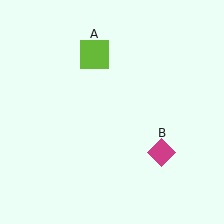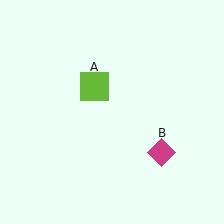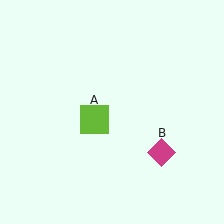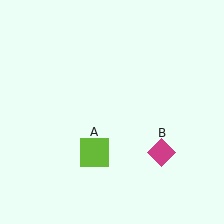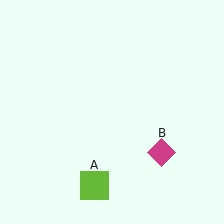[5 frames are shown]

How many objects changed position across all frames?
1 object changed position: lime square (object A).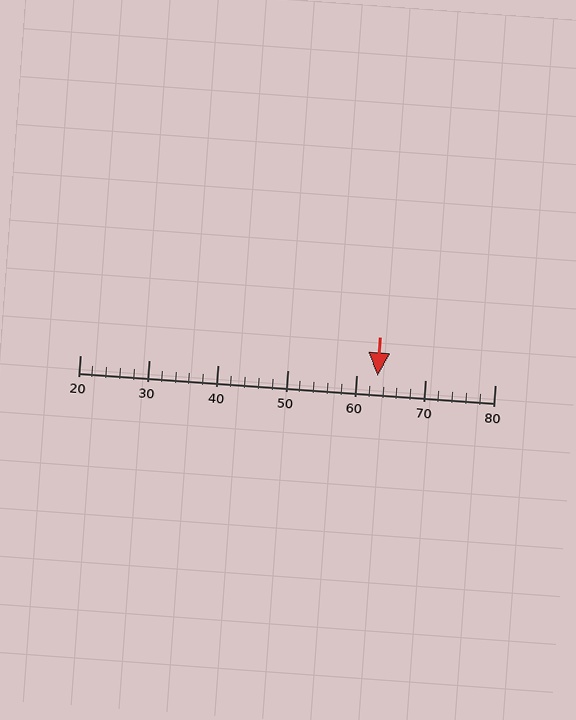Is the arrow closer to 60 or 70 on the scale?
The arrow is closer to 60.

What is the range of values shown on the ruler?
The ruler shows values from 20 to 80.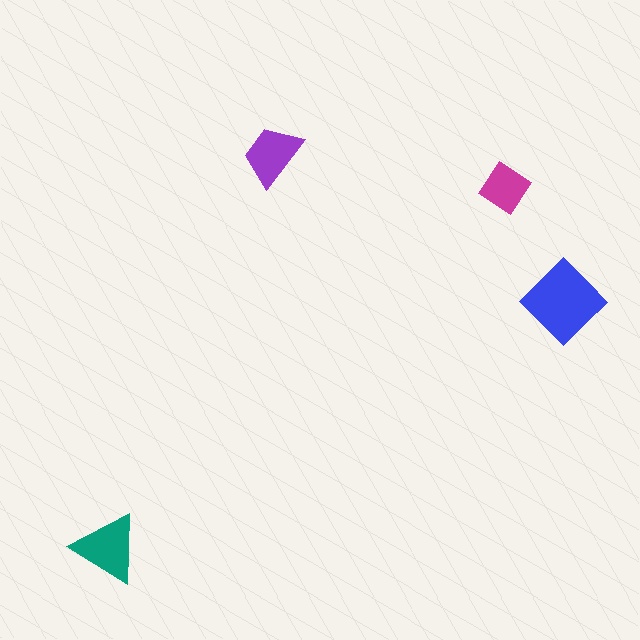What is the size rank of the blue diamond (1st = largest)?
1st.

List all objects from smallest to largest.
The magenta diamond, the purple trapezoid, the teal triangle, the blue diamond.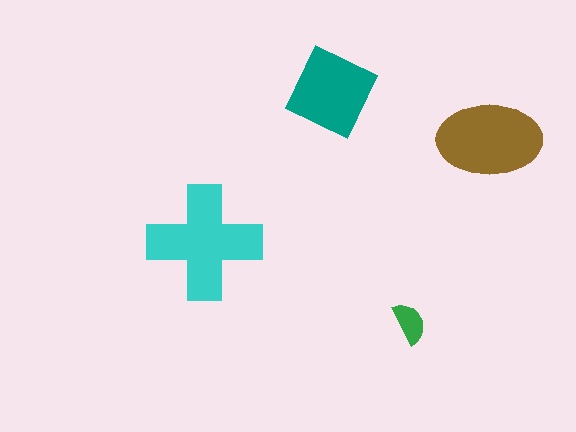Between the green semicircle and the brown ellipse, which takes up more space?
The brown ellipse.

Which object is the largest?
The cyan cross.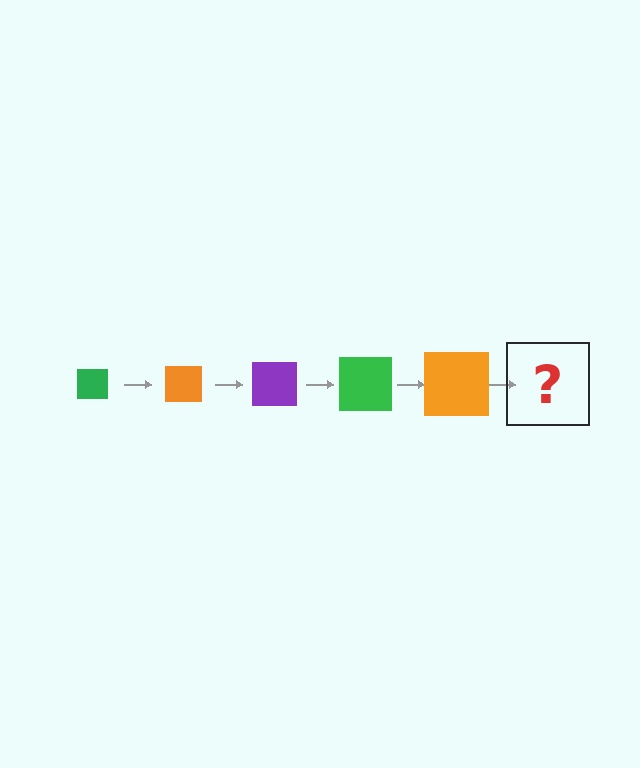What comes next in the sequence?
The next element should be a purple square, larger than the previous one.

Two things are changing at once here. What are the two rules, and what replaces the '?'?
The two rules are that the square grows larger each step and the color cycles through green, orange, and purple. The '?' should be a purple square, larger than the previous one.